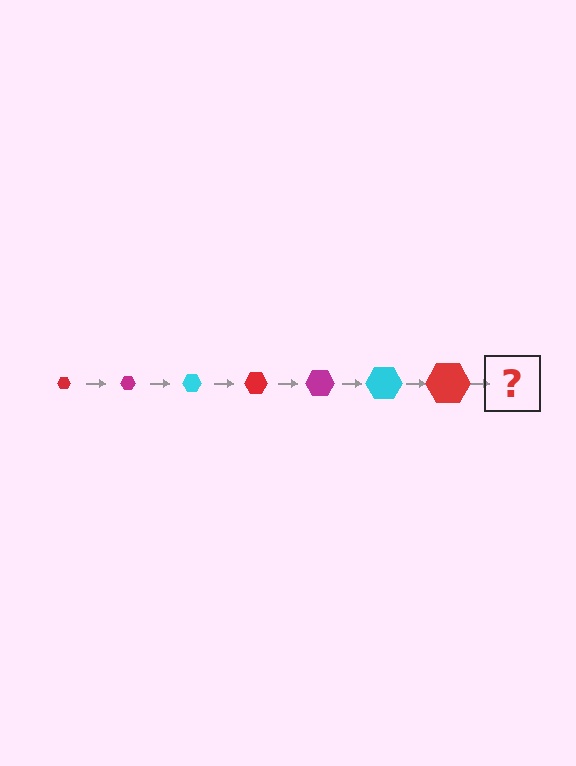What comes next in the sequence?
The next element should be a magenta hexagon, larger than the previous one.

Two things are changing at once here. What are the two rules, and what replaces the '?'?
The two rules are that the hexagon grows larger each step and the color cycles through red, magenta, and cyan. The '?' should be a magenta hexagon, larger than the previous one.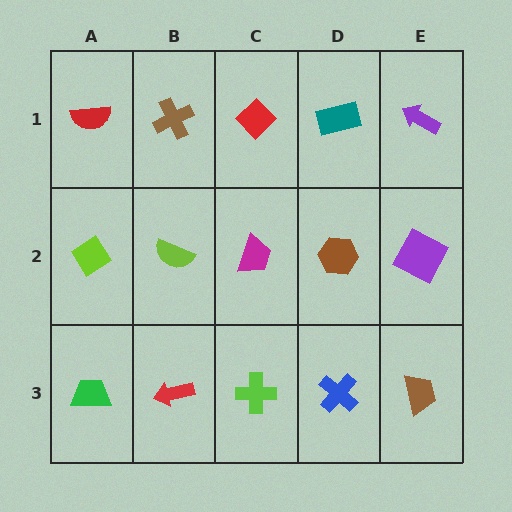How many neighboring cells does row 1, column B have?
3.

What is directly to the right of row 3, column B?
A lime cross.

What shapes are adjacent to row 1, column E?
A purple square (row 2, column E), a teal rectangle (row 1, column D).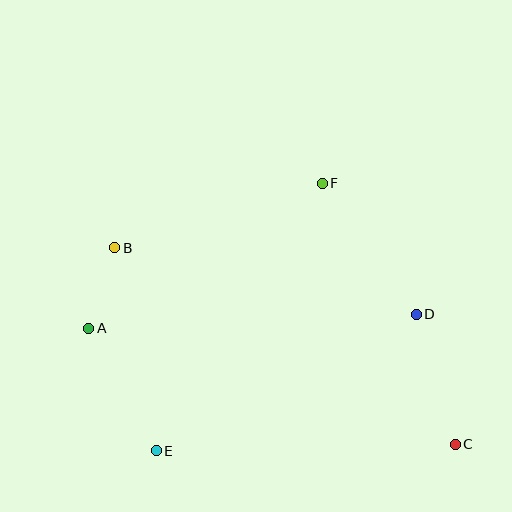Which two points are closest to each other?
Points A and B are closest to each other.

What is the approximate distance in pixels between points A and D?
The distance between A and D is approximately 327 pixels.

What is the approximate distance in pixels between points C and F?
The distance between C and F is approximately 293 pixels.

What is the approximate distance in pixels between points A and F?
The distance between A and F is approximately 275 pixels.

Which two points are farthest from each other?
Points B and C are farthest from each other.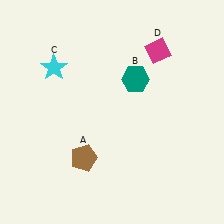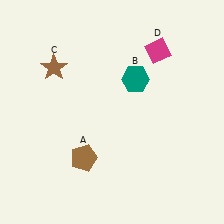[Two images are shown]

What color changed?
The star (C) changed from cyan in Image 1 to brown in Image 2.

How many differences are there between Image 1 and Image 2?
There is 1 difference between the two images.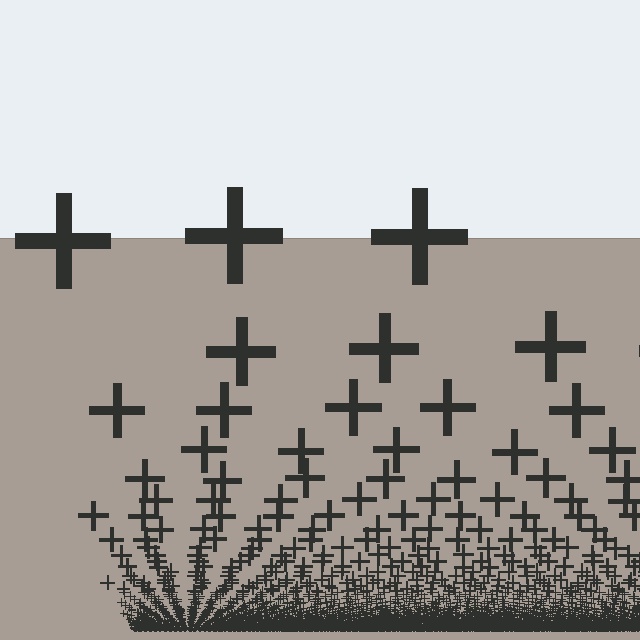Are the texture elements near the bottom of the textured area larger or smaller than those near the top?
Smaller. The gradient is inverted — elements near the bottom are smaller and denser.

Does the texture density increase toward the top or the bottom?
Density increases toward the bottom.